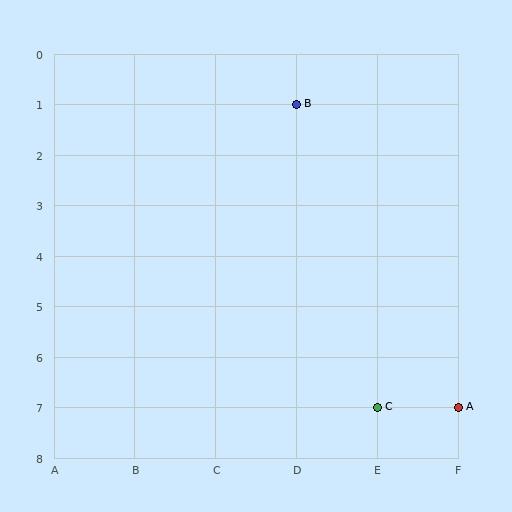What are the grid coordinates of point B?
Point B is at grid coordinates (D, 1).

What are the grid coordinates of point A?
Point A is at grid coordinates (F, 7).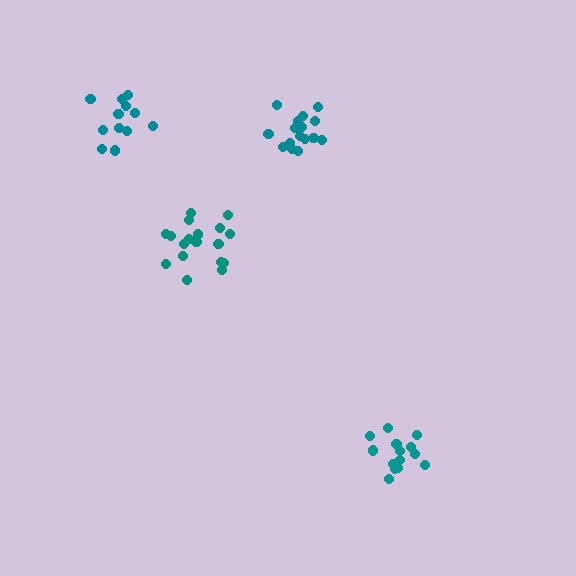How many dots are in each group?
Group 1: 18 dots, Group 2: 14 dots, Group 3: 13 dots, Group 4: 17 dots (62 total).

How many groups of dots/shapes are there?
There are 4 groups.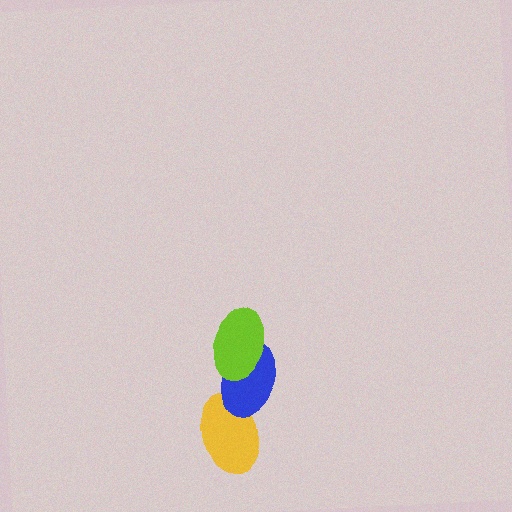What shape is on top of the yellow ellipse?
The blue ellipse is on top of the yellow ellipse.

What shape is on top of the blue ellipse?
The lime ellipse is on top of the blue ellipse.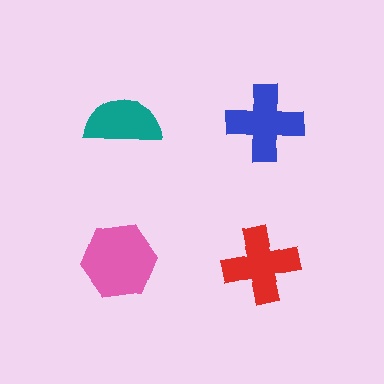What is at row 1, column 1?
A teal semicircle.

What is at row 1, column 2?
A blue cross.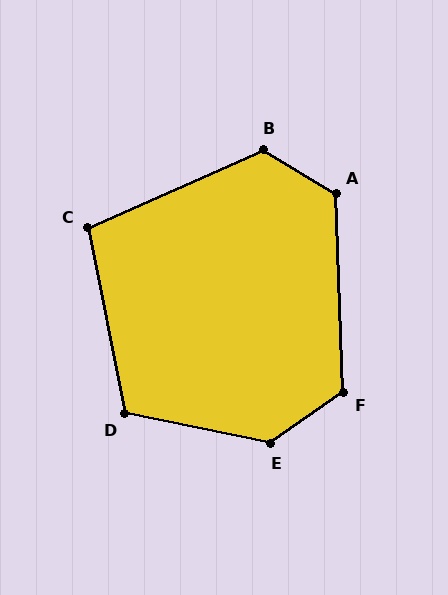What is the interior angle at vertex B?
Approximately 125 degrees (obtuse).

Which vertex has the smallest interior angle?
C, at approximately 103 degrees.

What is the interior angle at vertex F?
Approximately 122 degrees (obtuse).